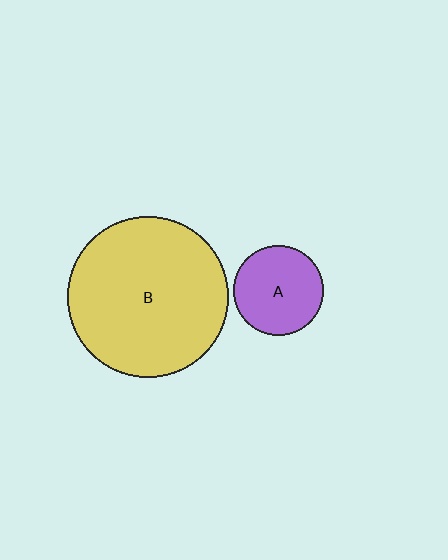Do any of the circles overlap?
No, none of the circles overlap.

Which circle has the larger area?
Circle B (yellow).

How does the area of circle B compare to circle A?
Approximately 3.2 times.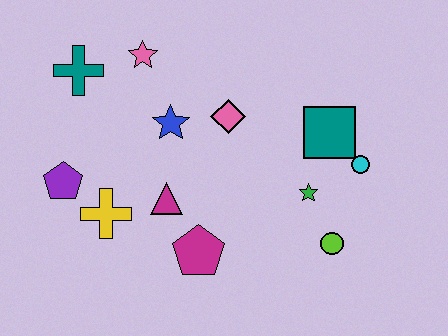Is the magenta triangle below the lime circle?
No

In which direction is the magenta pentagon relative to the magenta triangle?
The magenta pentagon is below the magenta triangle.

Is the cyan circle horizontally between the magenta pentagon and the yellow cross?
No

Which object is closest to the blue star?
The pink diamond is closest to the blue star.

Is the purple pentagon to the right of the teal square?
No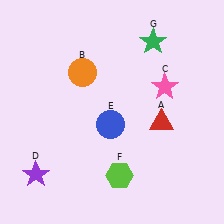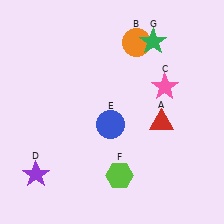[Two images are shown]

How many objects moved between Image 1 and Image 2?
1 object moved between the two images.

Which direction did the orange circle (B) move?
The orange circle (B) moved right.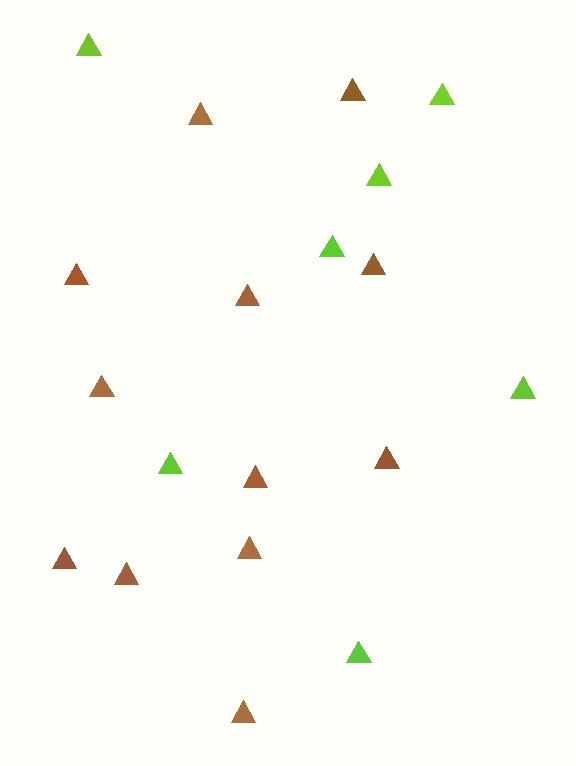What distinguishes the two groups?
There are 2 groups: one group of lime triangles (7) and one group of brown triangles (12).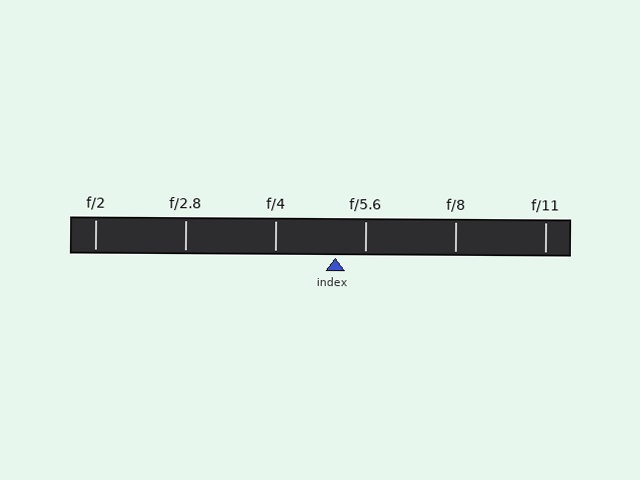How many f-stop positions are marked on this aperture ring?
There are 6 f-stop positions marked.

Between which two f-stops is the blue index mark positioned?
The index mark is between f/4 and f/5.6.